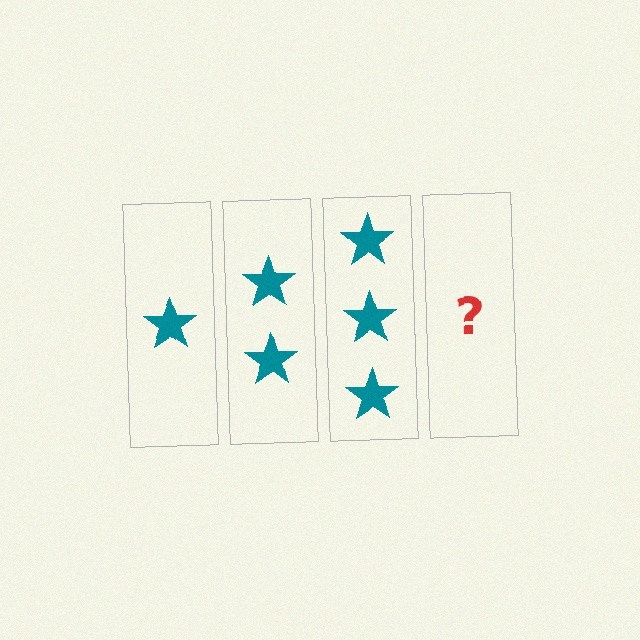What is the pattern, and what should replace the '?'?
The pattern is that each step adds one more star. The '?' should be 4 stars.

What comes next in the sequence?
The next element should be 4 stars.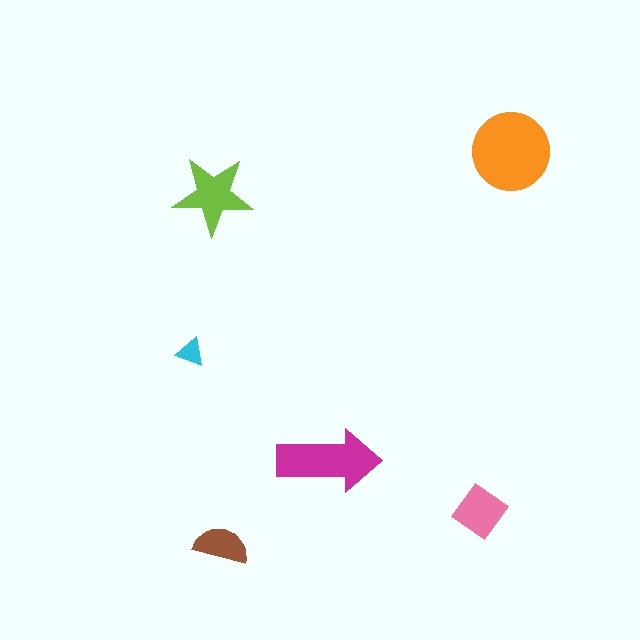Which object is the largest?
The orange circle.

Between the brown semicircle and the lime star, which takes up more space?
The lime star.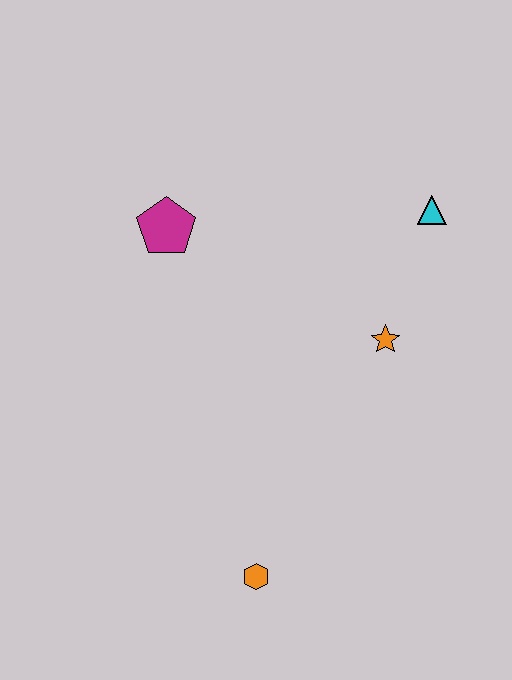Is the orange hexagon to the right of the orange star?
No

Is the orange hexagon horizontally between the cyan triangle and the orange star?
No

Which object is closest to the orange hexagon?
The orange star is closest to the orange hexagon.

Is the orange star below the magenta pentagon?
Yes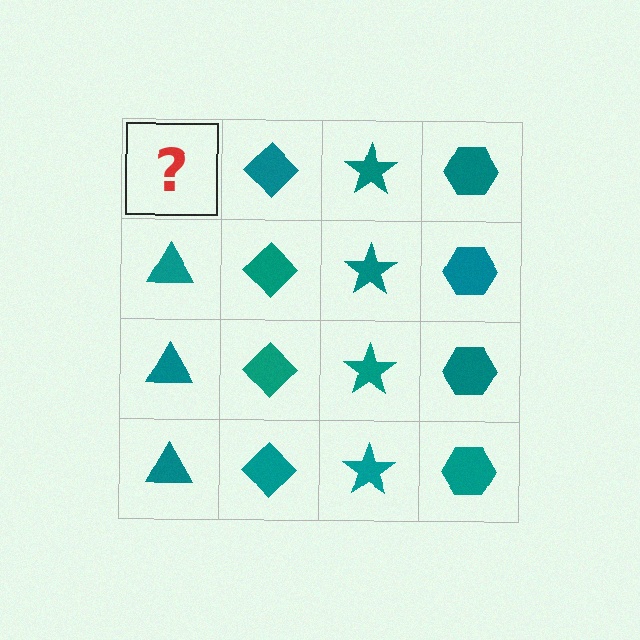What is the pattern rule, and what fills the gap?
The rule is that each column has a consistent shape. The gap should be filled with a teal triangle.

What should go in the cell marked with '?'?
The missing cell should contain a teal triangle.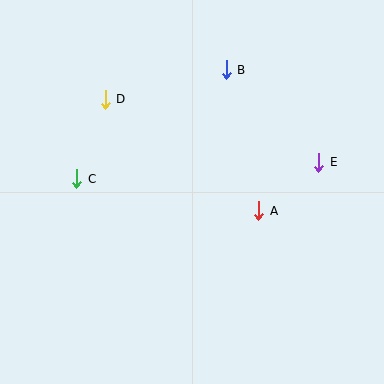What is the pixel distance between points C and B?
The distance between C and B is 185 pixels.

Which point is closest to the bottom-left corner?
Point C is closest to the bottom-left corner.